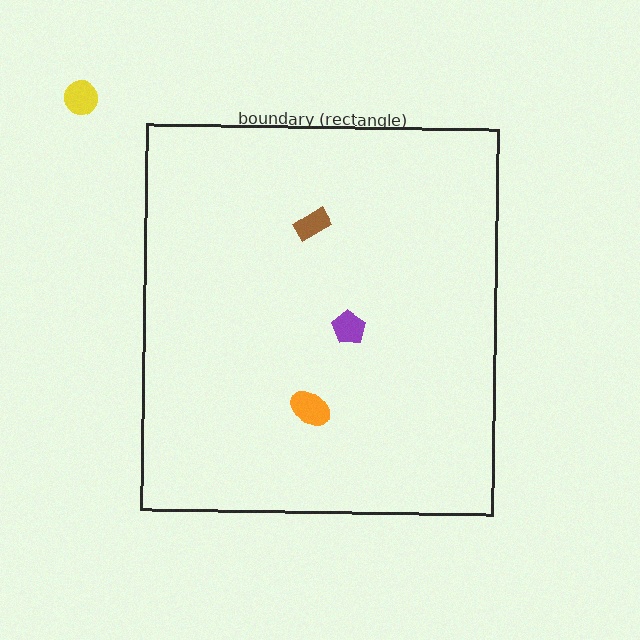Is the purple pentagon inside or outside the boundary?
Inside.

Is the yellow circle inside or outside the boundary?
Outside.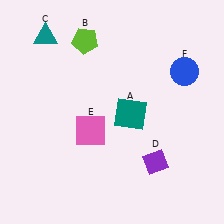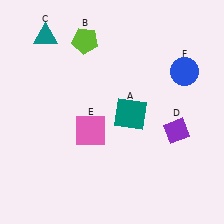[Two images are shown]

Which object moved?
The purple diamond (D) moved up.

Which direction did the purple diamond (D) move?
The purple diamond (D) moved up.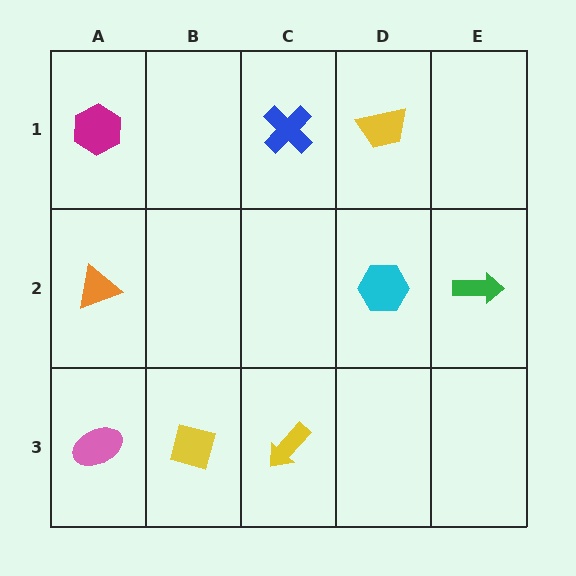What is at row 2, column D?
A cyan hexagon.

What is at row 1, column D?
A yellow trapezoid.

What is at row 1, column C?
A blue cross.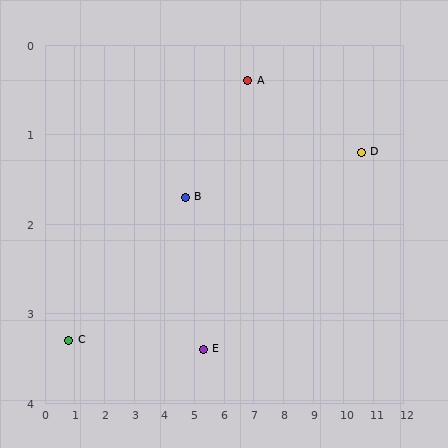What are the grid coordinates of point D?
Point D is at approximately (10.6, 1.2).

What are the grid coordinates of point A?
Point A is at approximately (6.8, 0.4).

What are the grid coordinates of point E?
Point E is at approximately (5.3, 3.4).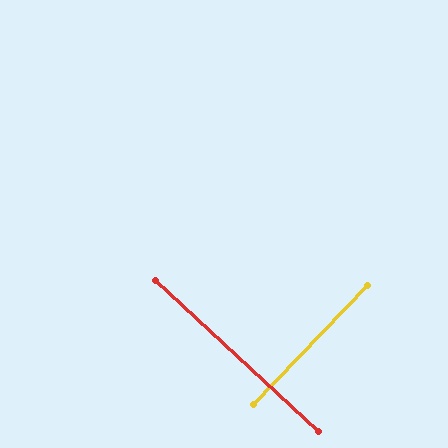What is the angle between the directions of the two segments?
Approximately 89 degrees.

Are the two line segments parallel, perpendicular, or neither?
Perpendicular — they meet at approximately 89°.